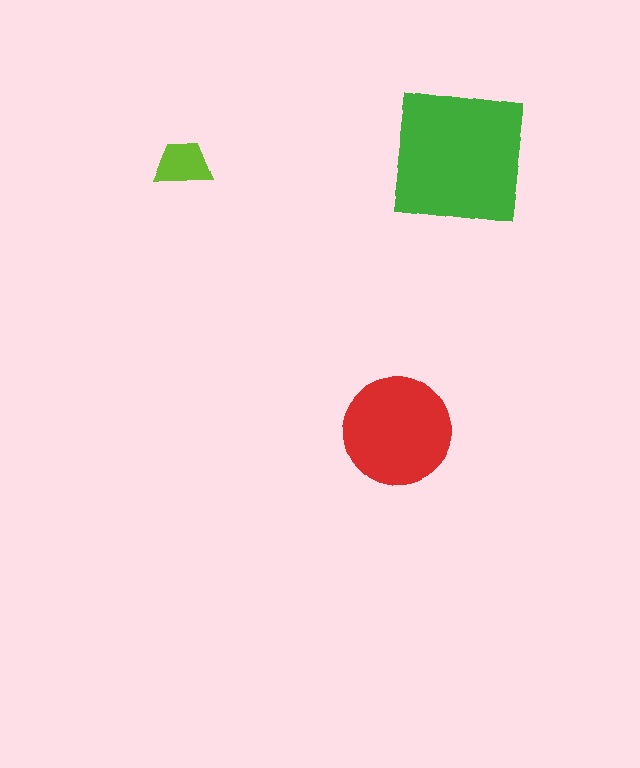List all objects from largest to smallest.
The green square, the red circle, the lime trapezoid.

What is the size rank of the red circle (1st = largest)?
2nd.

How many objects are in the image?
There are 3 objects in the image.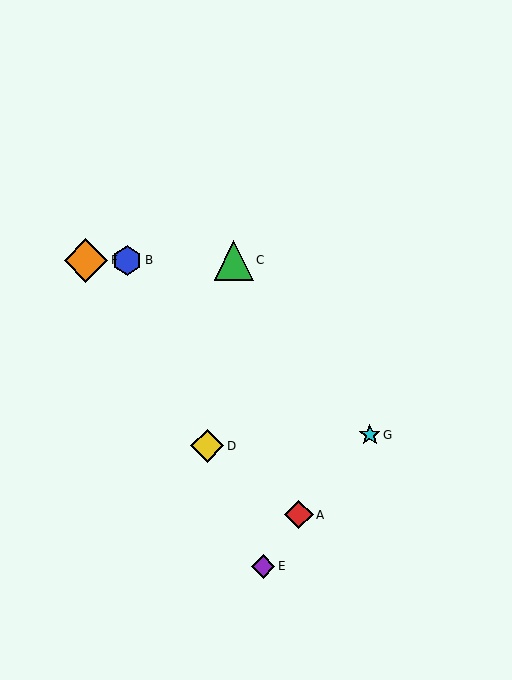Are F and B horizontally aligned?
Yes, both are at y≈260.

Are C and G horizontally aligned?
No, C is at y≈260 and G is at y≈435.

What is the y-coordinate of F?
Object F is at y≈260.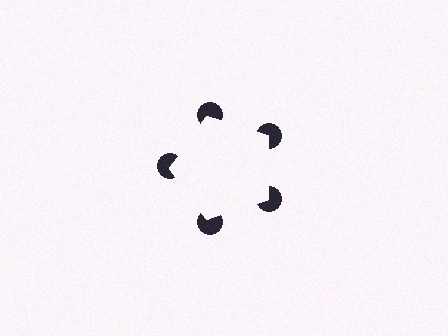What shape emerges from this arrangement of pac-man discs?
An illusory pentagon — its edges are inferred from the aligned wedge cuts in the pac-man discs, not physically drawn.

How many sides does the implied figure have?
5 sides.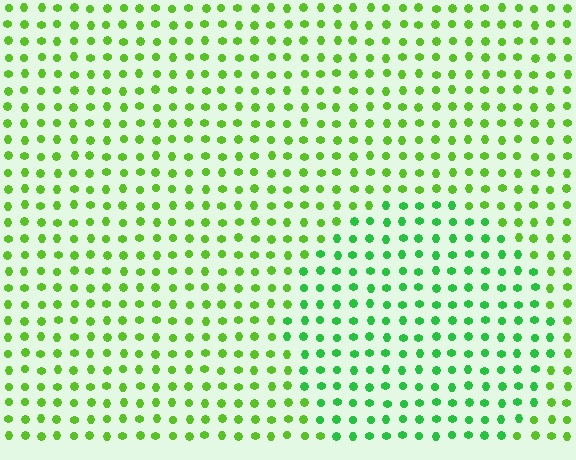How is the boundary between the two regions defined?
The boundary is defined purely by a slight shift in hue (about 29 degrees). Spacing, size, and orientation are identical on both sides.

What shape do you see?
I see a circle.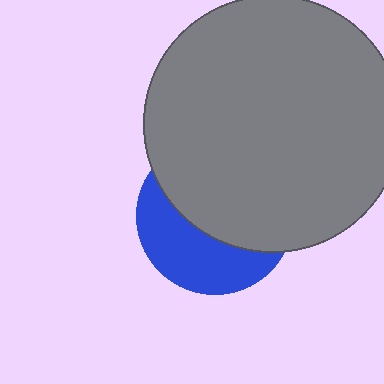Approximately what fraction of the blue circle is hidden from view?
Roughly 60% of the blue circle is hidden behind the gray circle.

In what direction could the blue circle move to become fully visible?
The blue circle could move down. That would shift it out from behind the gray circle entirely.